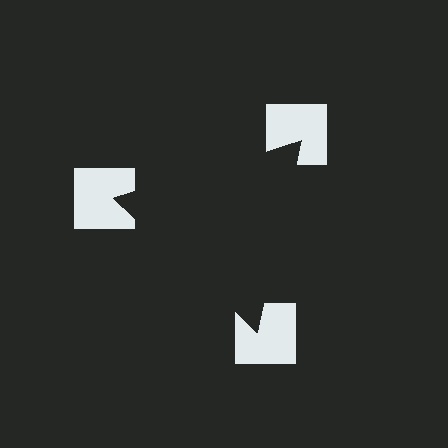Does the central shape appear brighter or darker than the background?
It typically appears slightly darker than the background, even though no actual brightness change is drawn.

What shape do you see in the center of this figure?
An illusory triangle — its edges are inferred from the aligned wedge cuts in the notched squares, not physically drawn.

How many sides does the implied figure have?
3 sides.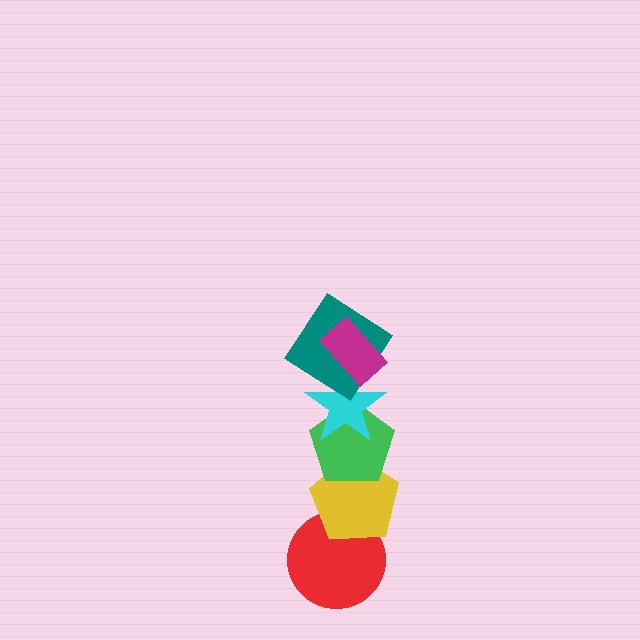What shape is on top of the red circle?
The yellow pentagon is on top of the red circle.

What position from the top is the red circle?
The red circle is 6th from the top.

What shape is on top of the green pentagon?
The cyan star is on top of the green pentagon.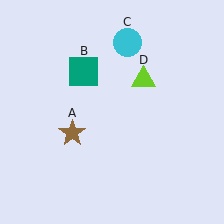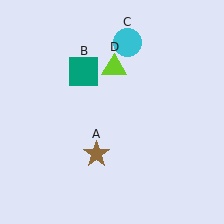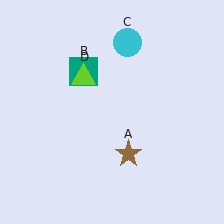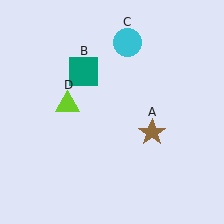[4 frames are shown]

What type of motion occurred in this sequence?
The brown star (object A), lime triangle (object D) rotated counterclockwise around the center of the scene.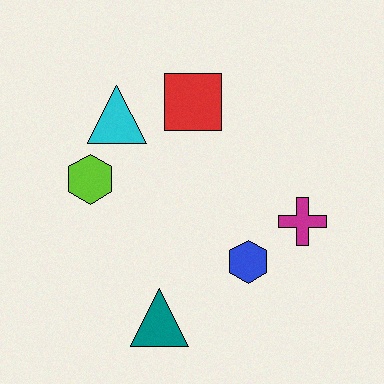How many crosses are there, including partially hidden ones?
There is 1 cross.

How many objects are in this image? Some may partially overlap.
There are 6 objects.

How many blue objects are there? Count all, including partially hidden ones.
There is 1 blue object.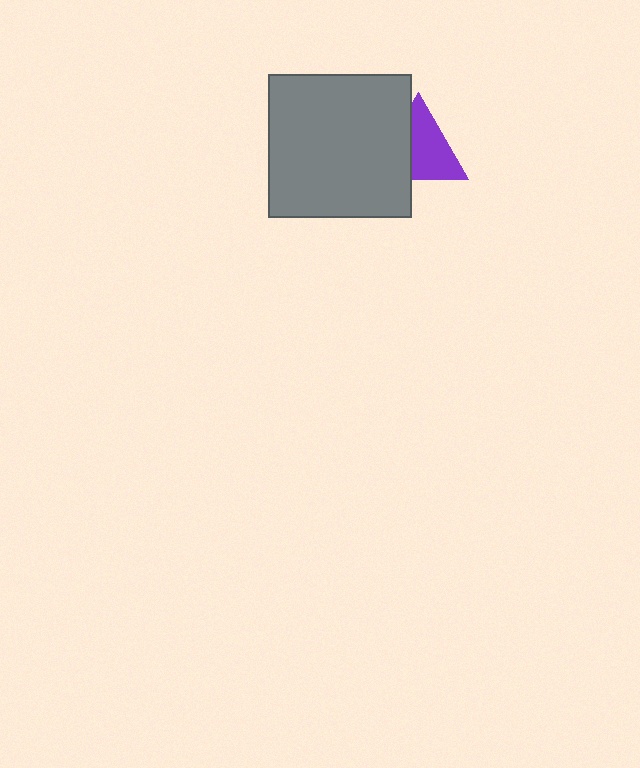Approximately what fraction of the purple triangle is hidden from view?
Roughly 38% of the purple triangle is hidden behind the gray square.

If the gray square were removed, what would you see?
You would see the complete purple triangle.